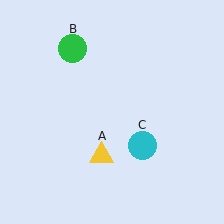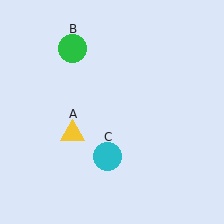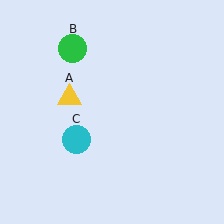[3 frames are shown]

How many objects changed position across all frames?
2 objects changed position: yellow triangle (object A), cyan circle (object C).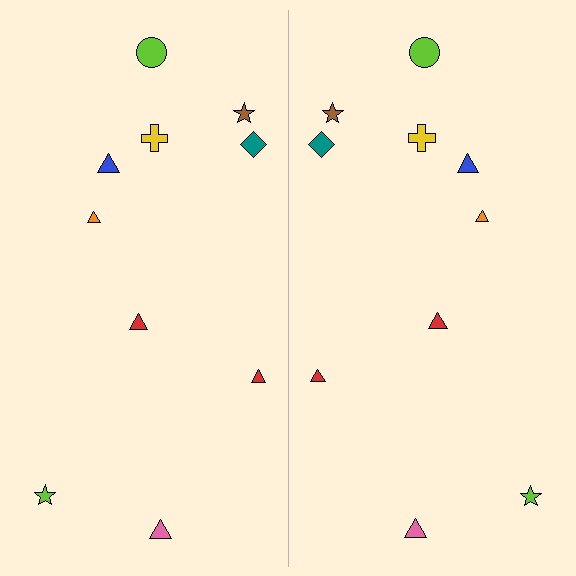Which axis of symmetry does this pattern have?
The pattern has a vertical axis of symmetry running through the center of the image.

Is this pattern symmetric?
Yes, this pattern has bilateral (reflection) symmetry.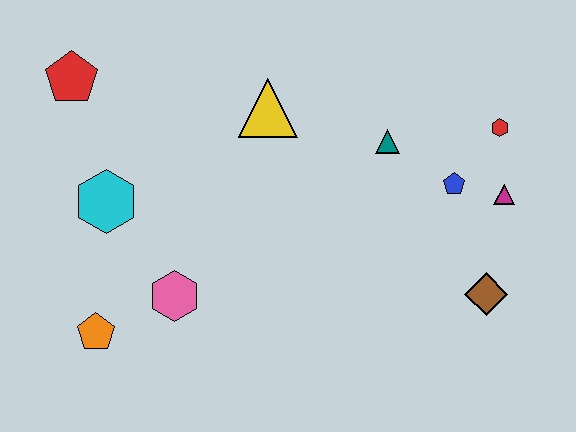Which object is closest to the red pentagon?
The cyan hexagon is closest to the red pentagon.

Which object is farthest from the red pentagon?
The brown diamond is farthest from the red pentagon.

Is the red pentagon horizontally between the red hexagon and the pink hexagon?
No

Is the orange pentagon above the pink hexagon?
No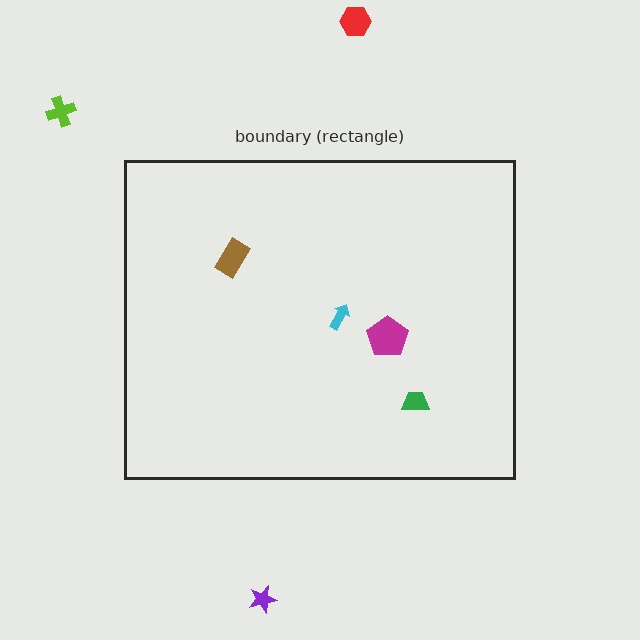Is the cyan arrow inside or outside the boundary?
Inside.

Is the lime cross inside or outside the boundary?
Outside.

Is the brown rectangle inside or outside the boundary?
Inside.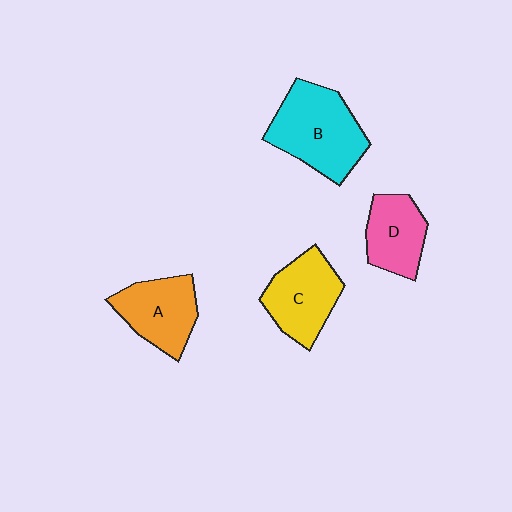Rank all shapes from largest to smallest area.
From largest to smallest: B (cyan), C (yellow), A (orange), D (pink).